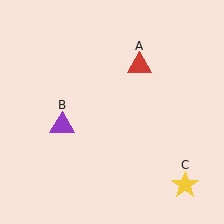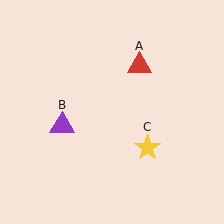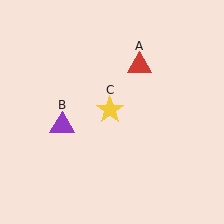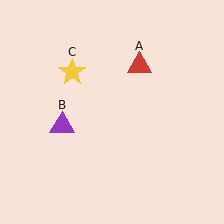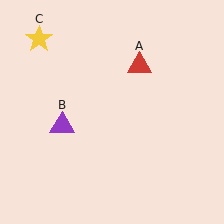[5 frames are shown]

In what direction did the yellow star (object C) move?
The yellow star (object C) moved up and to the left.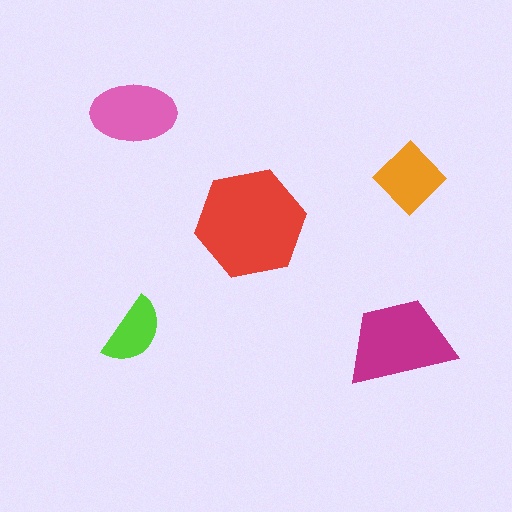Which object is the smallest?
The lime semicircle.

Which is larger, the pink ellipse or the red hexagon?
The red hexagon.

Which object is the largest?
The red hexagon.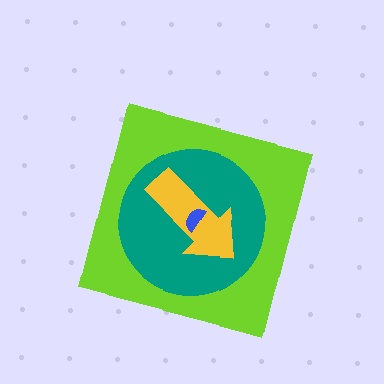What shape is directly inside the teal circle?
The yellow arrow.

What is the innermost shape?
The blue semicircle.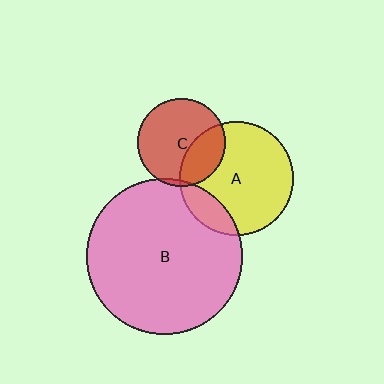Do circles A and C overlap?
Yes.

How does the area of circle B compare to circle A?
Approximately 1.9 times.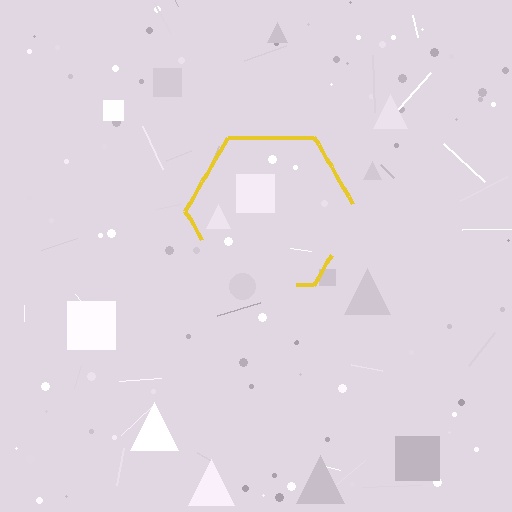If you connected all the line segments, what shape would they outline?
They would outline a hexagon.